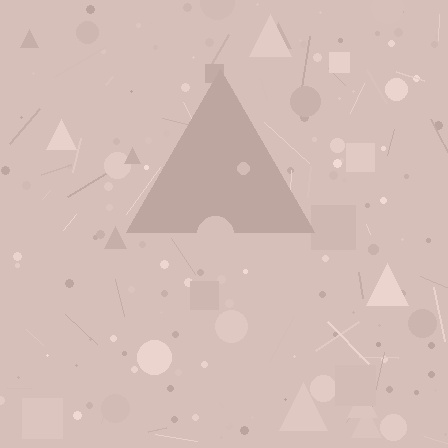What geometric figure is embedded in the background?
A triangle is embedded in the background.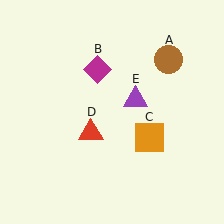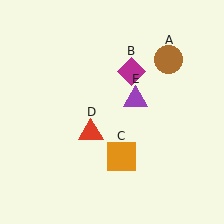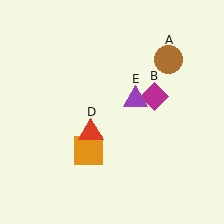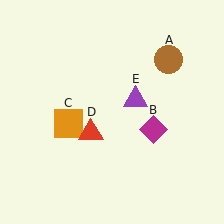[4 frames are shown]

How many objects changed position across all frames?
2 objects changed position: magenta diamond (object B), orange square (object C).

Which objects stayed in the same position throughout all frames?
Brown circle (object A) and red triangle (object D) and purple triangle (object E) remained stationary.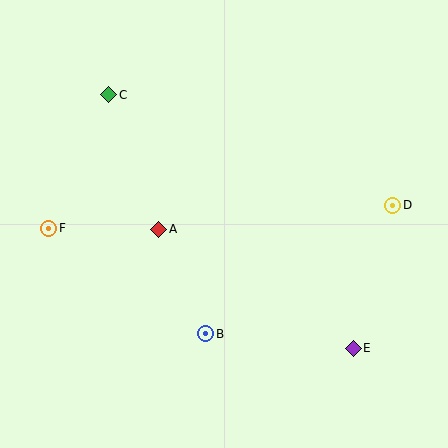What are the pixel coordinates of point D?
Point D is at (393, 205).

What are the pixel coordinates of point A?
Point A is at (159, 229).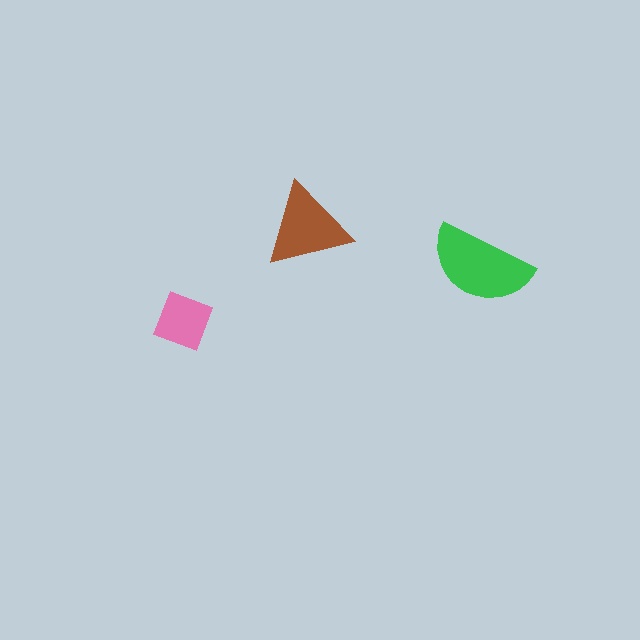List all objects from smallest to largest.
The pink square, the brown triangle, the green semicircle.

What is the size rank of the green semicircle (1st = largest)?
1st.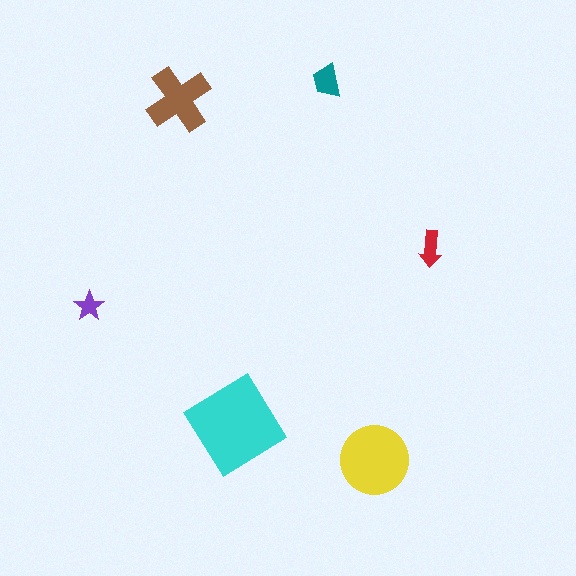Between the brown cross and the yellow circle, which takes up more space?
The yellow circle.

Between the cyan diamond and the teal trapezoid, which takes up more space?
The cyan diamond.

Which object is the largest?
The cyan diamond.